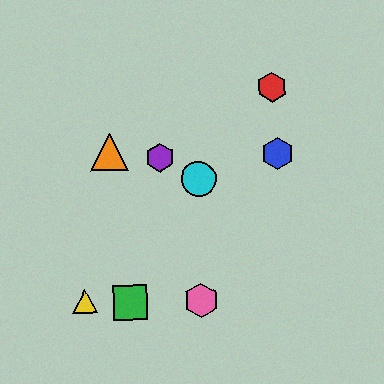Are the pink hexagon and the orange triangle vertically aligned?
No, the pink hexagon is at x≈202 and the orange triangle is at x≈109.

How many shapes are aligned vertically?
2 shapes (the cyan circle, the pink hexagon) are aligned vertically.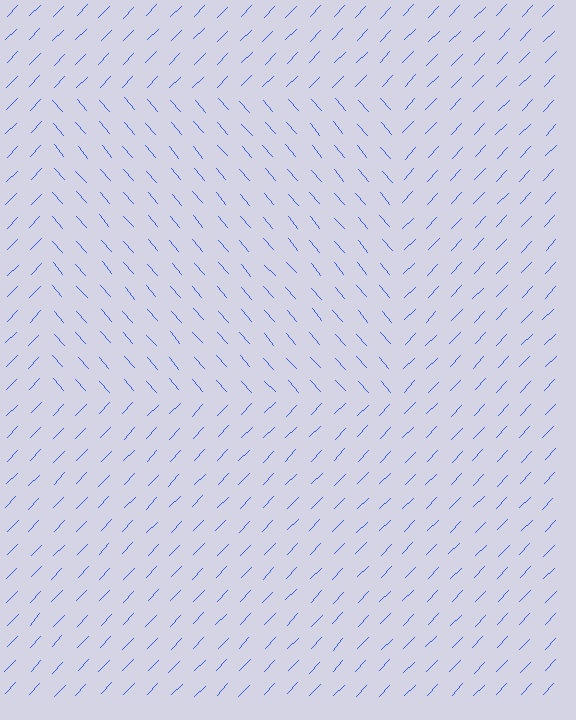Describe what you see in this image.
The image is filled with small blue line segments. A rectangle region in the image has lines oriented differently from the surrounding lines, creating a visible texture boundary.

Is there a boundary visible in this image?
Yes, there is a texture boundary formed by a change in line orientation.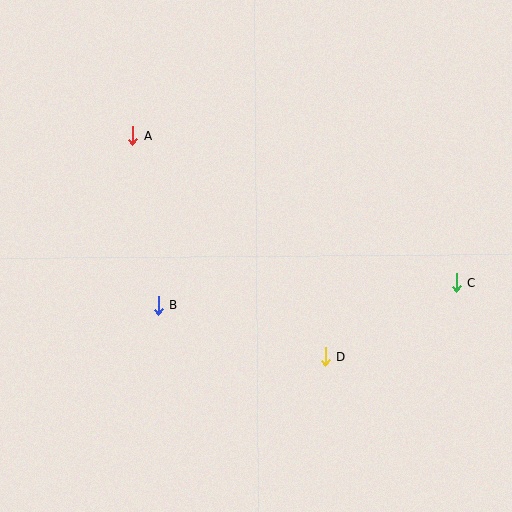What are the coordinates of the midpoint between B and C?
The midpoint between B and C is at (307, 294).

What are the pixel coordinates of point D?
Point D is at (325, 357).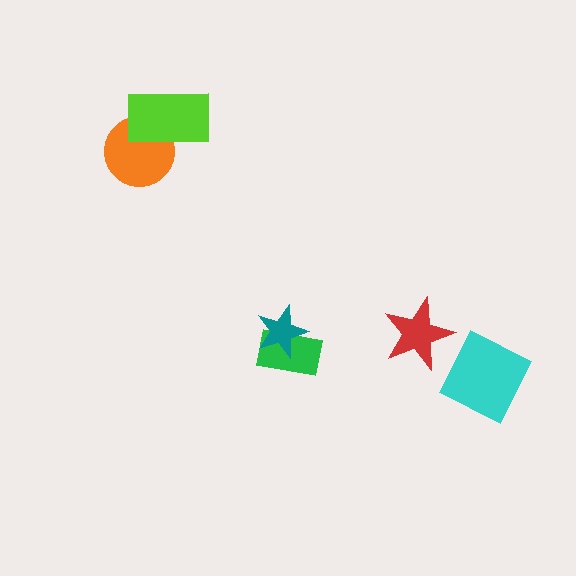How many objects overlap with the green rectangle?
1 object overlaps with the green rectangle.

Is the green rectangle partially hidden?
Yes, it is partially covered by another shape.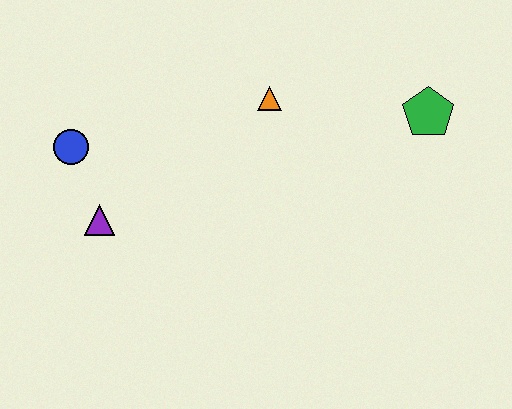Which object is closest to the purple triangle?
The blue circle is closest to the purple triangle.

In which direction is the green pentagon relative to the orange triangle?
The green pentagon is to the right of the orange triangle.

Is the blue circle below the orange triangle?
Yes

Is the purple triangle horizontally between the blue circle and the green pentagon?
Yes